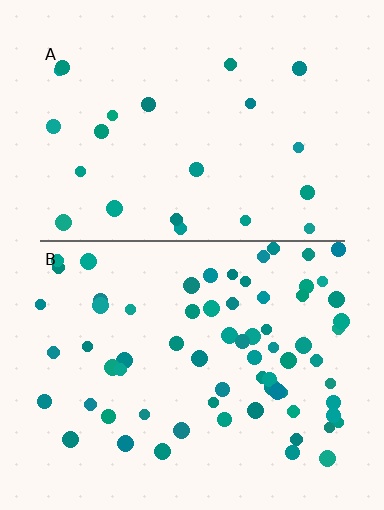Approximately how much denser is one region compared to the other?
Approximately 3.1× — region B over region A.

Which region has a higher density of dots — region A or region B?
B (the bottom).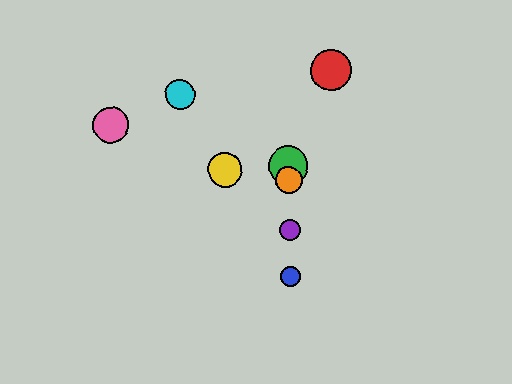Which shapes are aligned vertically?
The blue circle, the green circle, the purple circle, the orange circle are aligned vertically.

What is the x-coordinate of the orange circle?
The orange circle is at x≈289.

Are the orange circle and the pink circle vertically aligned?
No, the orange circle is at x≈289 and the pink circle is at x≈111.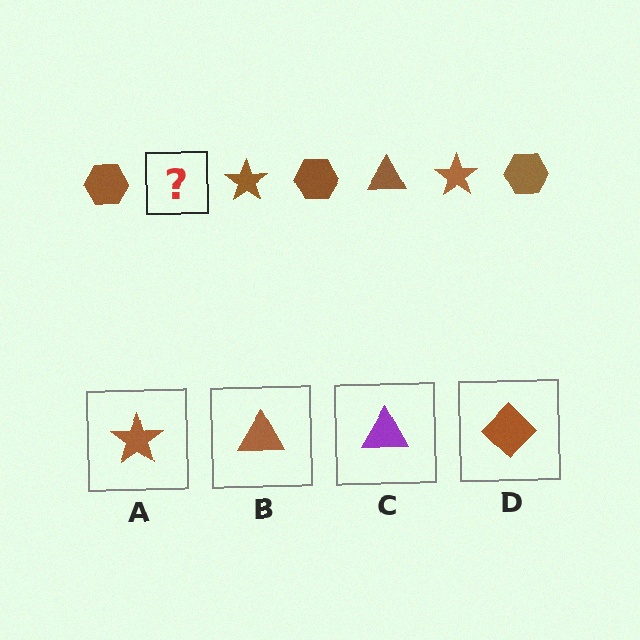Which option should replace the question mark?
Option B.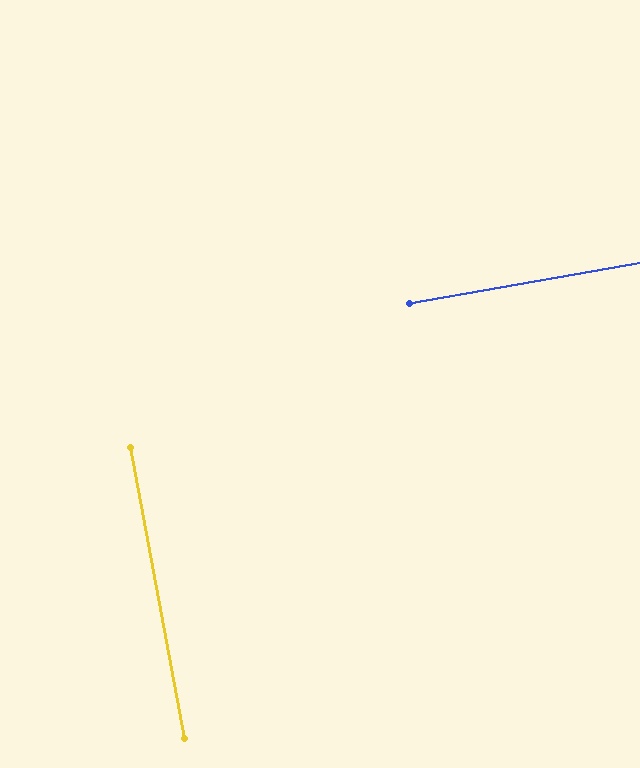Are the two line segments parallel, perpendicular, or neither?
Perpendicular — they meet at approximately 90°.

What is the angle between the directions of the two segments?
Approximately 90 degrees.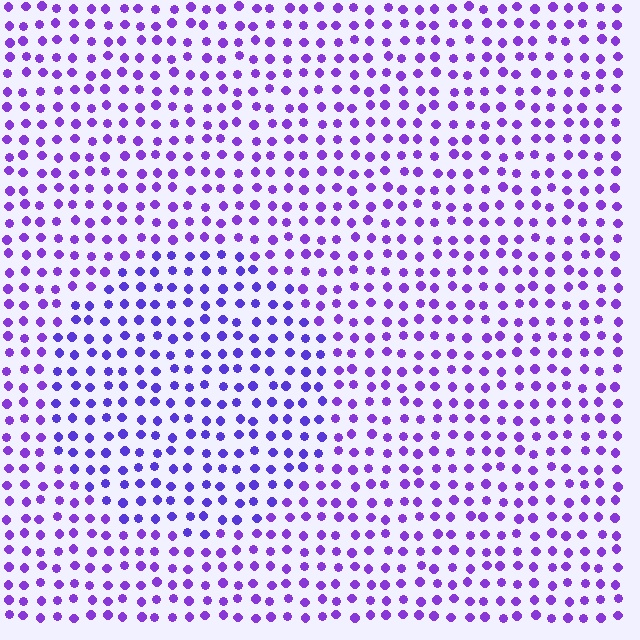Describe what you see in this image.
The image is filled with small purple elements in a uniform arrangement. A circle-shaped region is visible where the elements are tinted to a slightly different hue, forming a subtle color boundary.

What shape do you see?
I see a circle.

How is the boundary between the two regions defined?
The boundary is defined purely by a slight shift in hue (about 19 degrees). Spacing, size, and orientation are identical on both sides.